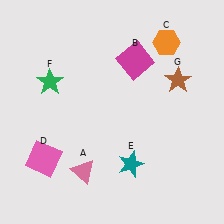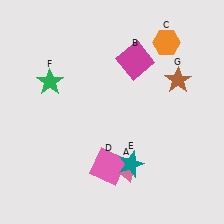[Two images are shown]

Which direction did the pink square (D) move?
The pink square (D) moved right.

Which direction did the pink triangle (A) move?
The pink triangle (A) moved right.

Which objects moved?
The objects that moved are: the pink triangle (A), the pink square (D).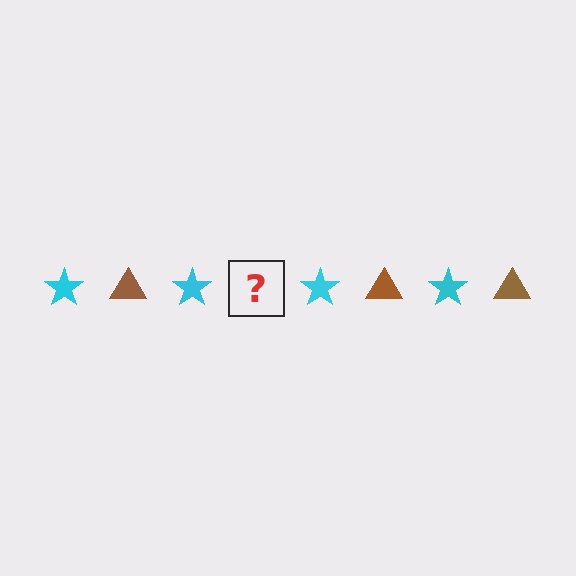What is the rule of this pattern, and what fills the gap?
The rule is that the pattern alternates between cyan star and brown triangle. The gap should be filled with a brown triangle.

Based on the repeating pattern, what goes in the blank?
The blank should be a brown triangle.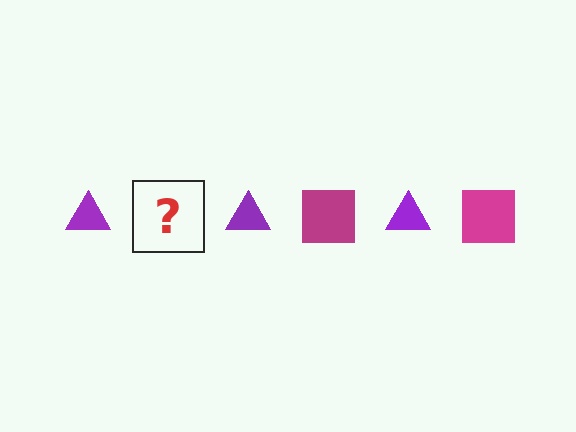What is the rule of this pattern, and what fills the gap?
The rule is that the pattern alternates between purple triangle and magenta square. The gap should be filled with a magenta square.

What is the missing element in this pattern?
The missing element is a magenta square.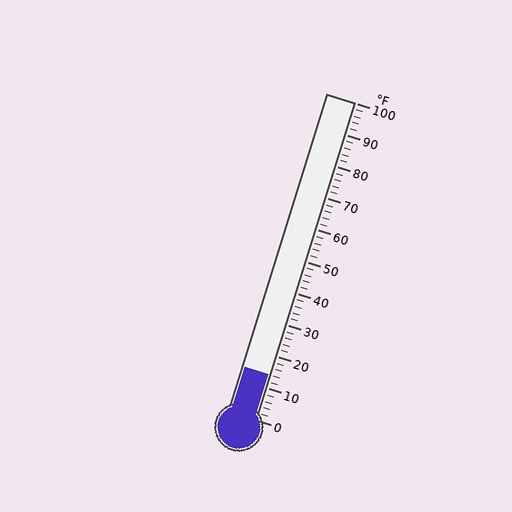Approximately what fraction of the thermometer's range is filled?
The thermometer is filled to approximately 15% of its range.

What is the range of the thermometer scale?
The thermometer scale ranges from 0°F to 100°F.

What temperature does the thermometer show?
The thermometer shows approximately 14°F.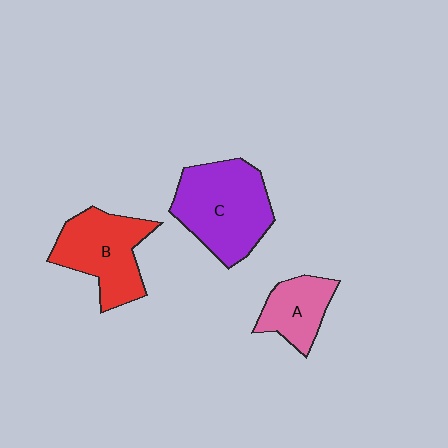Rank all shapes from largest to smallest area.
From largest to smallest: C (purple), B (red), A (pink).